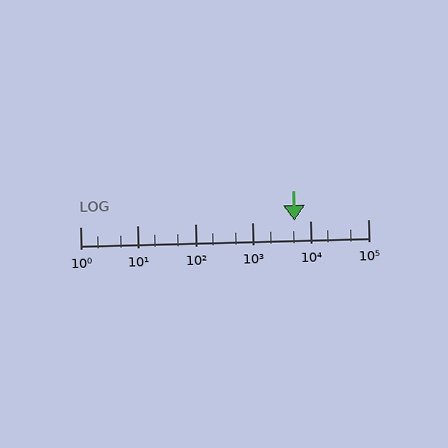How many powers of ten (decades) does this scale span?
The scale spans 5 decades, from 1 to 100000.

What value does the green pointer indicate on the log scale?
The pointer indicates approximately 5200.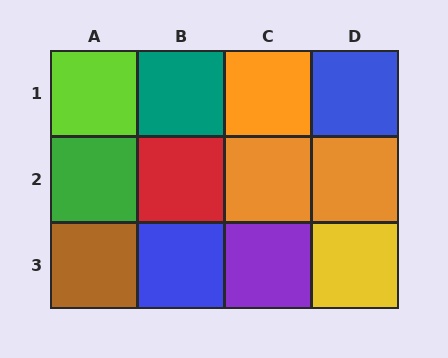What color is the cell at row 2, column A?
Green.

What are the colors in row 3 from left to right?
Brown, blue, purple, yellow.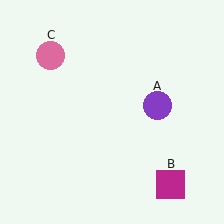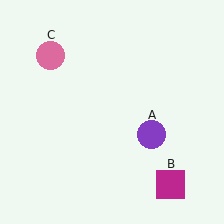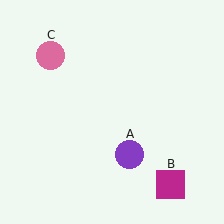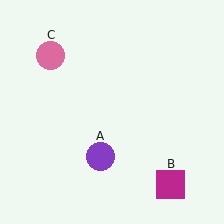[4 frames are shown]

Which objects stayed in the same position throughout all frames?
Magenta square (object B) and pink circle (object C) remained stationary.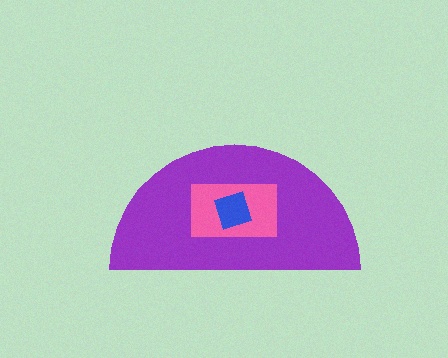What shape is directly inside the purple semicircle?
The pink rectangle.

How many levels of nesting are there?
3.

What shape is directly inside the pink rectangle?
The blue square.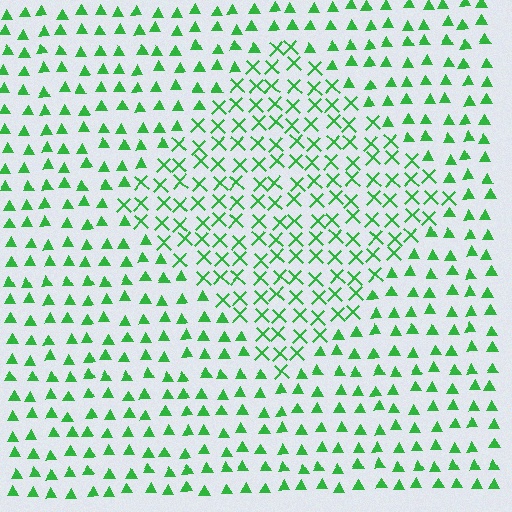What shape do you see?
I see a diamond.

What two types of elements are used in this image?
The image uses X marks inside the diamond region and triangles outside it.